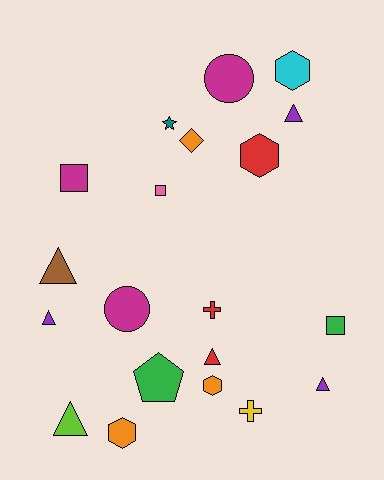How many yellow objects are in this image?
There is 1 yellow object.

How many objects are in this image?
There are 20 objects.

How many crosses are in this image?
There are 2 crosses.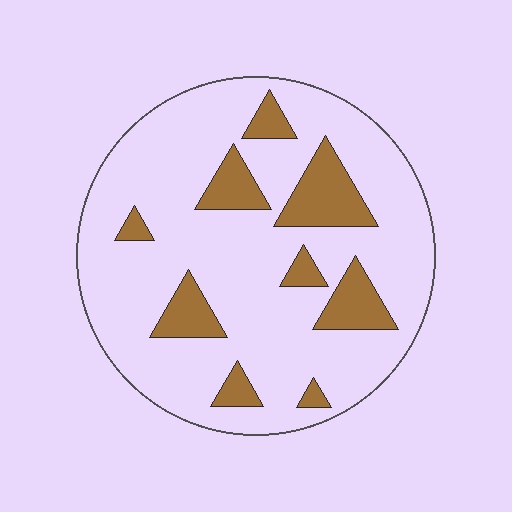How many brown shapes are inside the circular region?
9.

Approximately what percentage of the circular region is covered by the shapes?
Approximately 20%.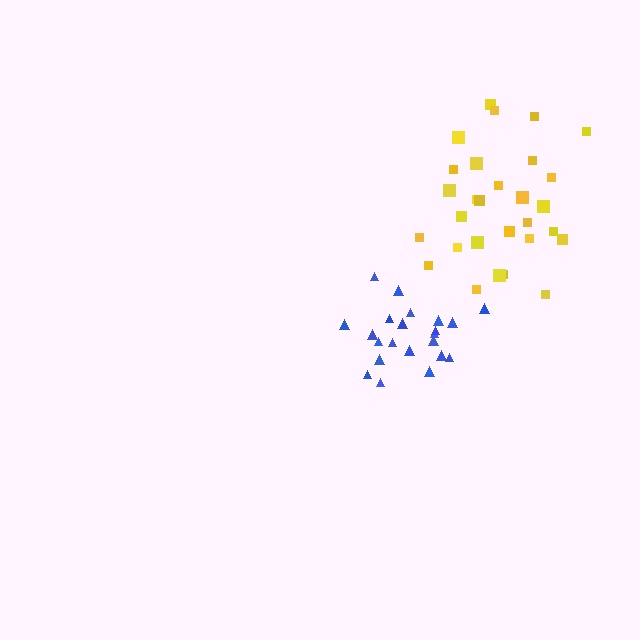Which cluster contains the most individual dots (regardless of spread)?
Yellow (29).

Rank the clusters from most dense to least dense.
blue, yellow.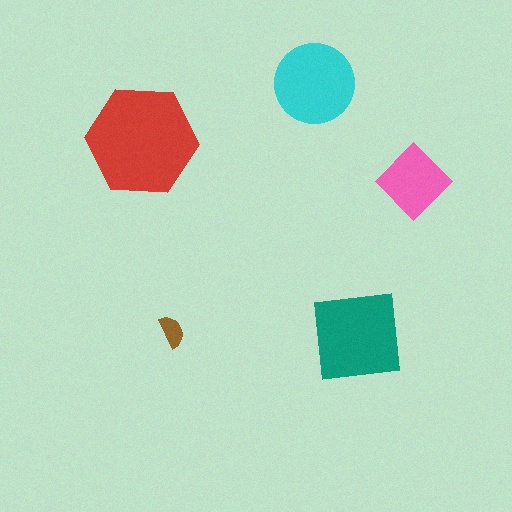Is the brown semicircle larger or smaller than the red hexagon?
Smaller.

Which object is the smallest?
The brown semicircle.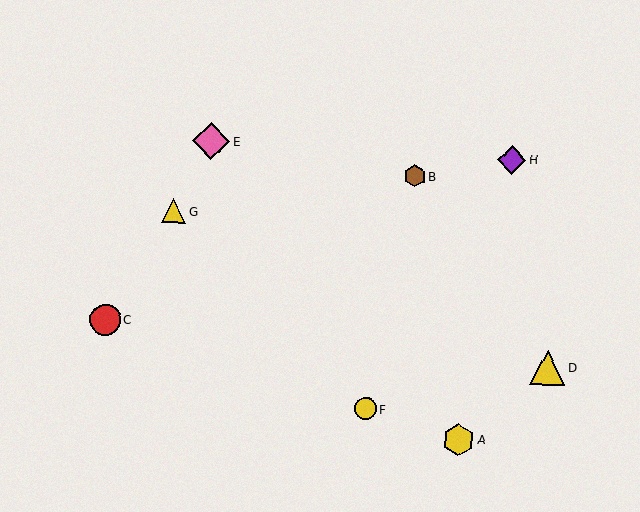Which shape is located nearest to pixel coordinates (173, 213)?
The yellow triangle (labeled G) at (174, 211) is nearest to that location.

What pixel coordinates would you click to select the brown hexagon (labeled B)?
Click at (415, 176) to select the brown hexagon B.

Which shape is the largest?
The pink diamond (labeled E) is the largest.